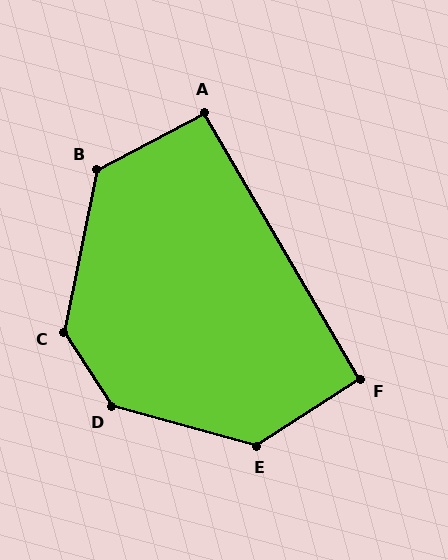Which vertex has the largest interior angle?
D, at approximately 139 degrees.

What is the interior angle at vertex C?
Approximately 135 degrees (obtuse).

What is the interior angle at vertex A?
Approximately 92 degrees (approximately right).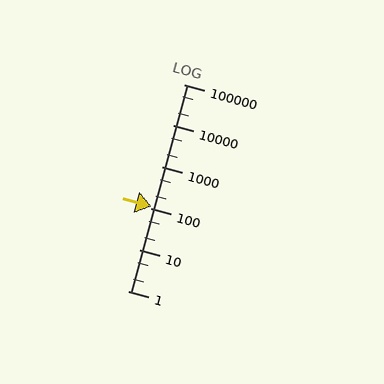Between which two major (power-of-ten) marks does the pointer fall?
The pointer is between 100 and 1000.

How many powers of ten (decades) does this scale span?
The scale spans 5 decades, from 1 to 100000.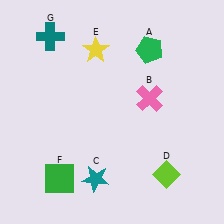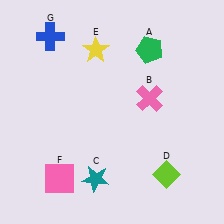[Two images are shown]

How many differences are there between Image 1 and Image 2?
There are 2 differences between the two images.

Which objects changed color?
F changed from green to pink. G changed from teal to blue.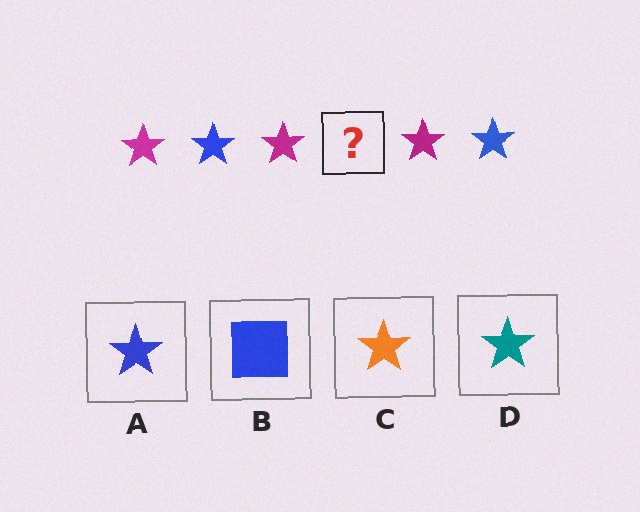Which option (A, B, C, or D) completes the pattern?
A.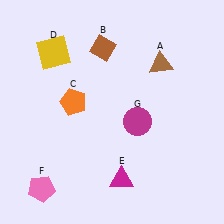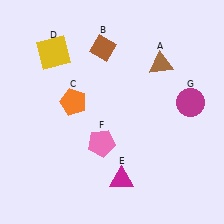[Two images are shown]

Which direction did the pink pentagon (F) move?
The pink pentagon (F) moved right.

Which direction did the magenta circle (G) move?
The magenta circle (G) moved right.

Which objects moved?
The objects that moved are: the pink pentagon (F), the magenta circle (G).